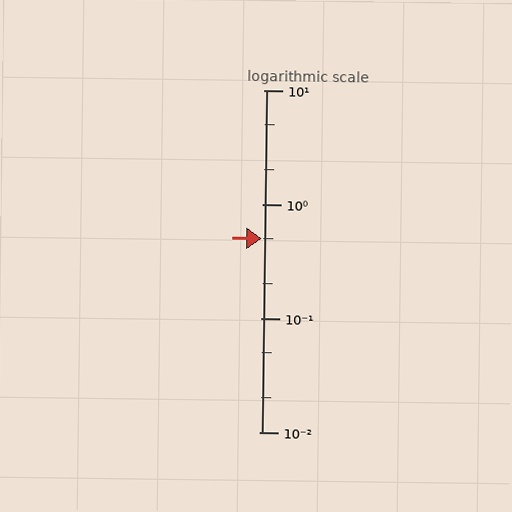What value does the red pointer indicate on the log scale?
The pointer indicates approximately 0.5.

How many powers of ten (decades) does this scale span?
The scale spans 3 decades, from 0.01 to 10.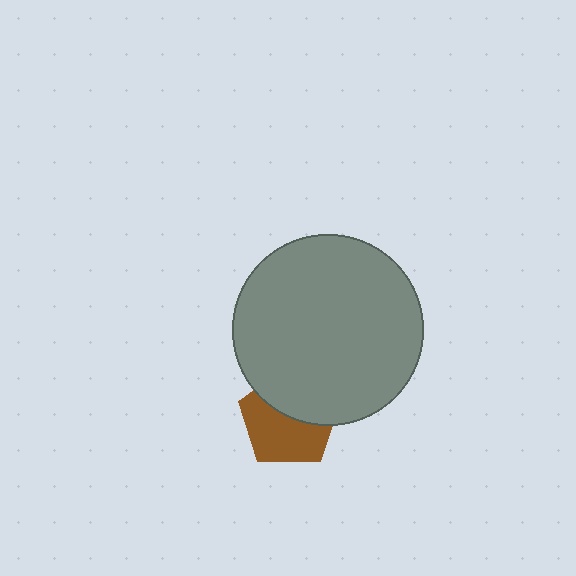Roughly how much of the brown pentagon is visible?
About half of it is visible (roughly 56%).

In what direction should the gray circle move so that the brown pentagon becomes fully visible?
The gray circle should move up. That is the shortest direction to clear the overlap and leave the brown pentagon fully visible.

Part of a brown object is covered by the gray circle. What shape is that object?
It is a pentagon.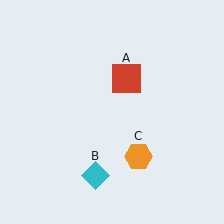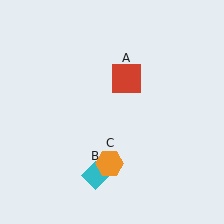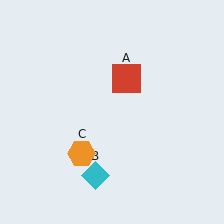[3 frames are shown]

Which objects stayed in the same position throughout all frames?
Red square (object A) and cyan diamond (object B) remained stationary.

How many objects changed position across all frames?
1 object changed position: orange hexagon (object C).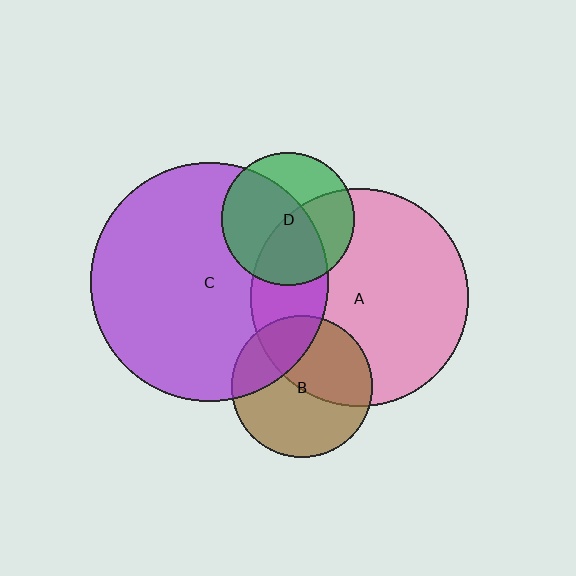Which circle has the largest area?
Circle C (purple).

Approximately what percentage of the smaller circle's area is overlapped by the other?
Approximately 25%.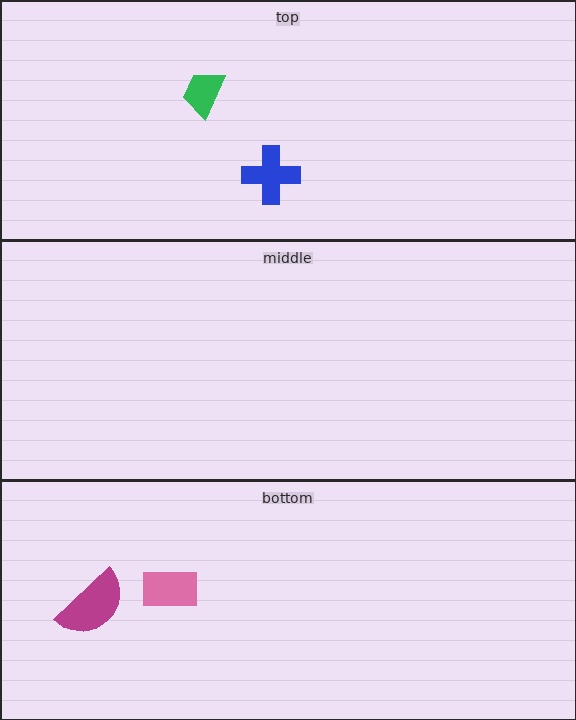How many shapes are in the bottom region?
2.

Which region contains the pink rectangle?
The bottom region.